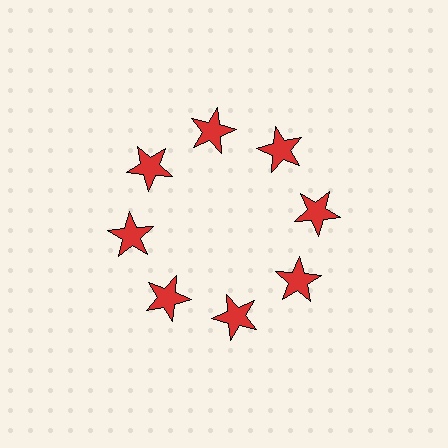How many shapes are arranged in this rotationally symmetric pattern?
There are 8 shapes, arranged in 8 groups of 1.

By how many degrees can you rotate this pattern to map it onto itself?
The pattern maps onto itself every 45 degrees of rotation.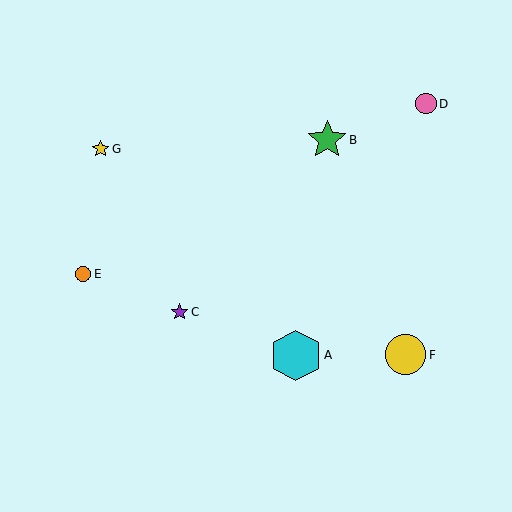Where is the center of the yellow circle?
The center of the yellow circle is at (406, 355).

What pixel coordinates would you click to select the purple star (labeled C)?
Click at (180, 312) to select the purple star C.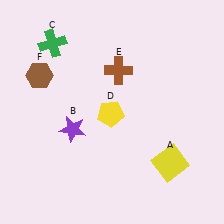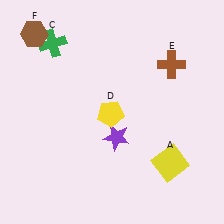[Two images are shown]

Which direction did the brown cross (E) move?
The brown cross (E) moved right.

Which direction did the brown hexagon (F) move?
The brown hexagon (F) moved up.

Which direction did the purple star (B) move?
The purple star (B) moved right.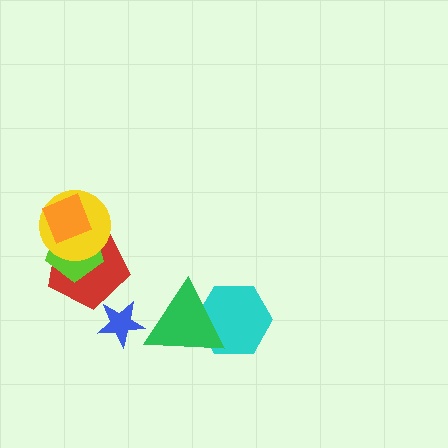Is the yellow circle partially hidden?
Yes, it is partially covered by another shape.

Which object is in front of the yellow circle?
The orange diamond is in front of the yellow circle.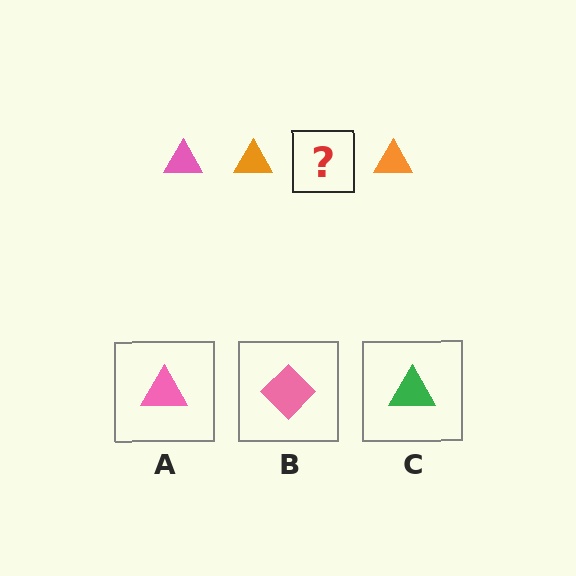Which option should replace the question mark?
Option A.